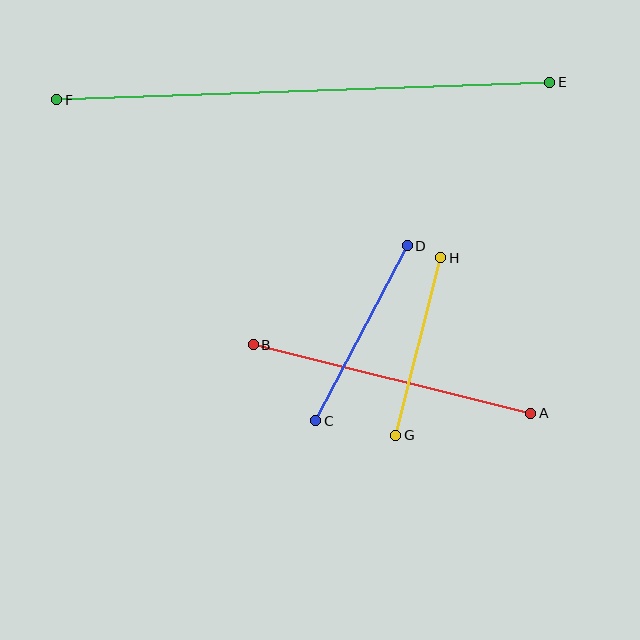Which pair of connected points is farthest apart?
Points E and F are farthest apart.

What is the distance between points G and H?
The distance is approximately 183 pixels.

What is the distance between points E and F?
The distance is approximately 493 pixels.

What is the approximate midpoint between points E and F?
The midpoint is at approximately (303, 91) pixels.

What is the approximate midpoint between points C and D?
The midpoint is at approximately (361, 333) pixels.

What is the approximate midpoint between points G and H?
The midpoint is at approximately (418, 347) pixels.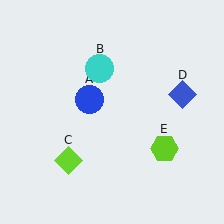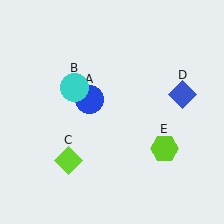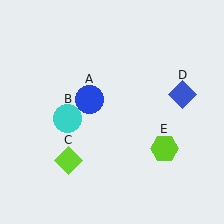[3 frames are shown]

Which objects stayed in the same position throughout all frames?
Blue circle (object A) and lime diamond (object C) and blue diamond (object D) and lime hexagon (object E) remained stationary.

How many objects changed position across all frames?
1 object changed position: cyan circle (object B).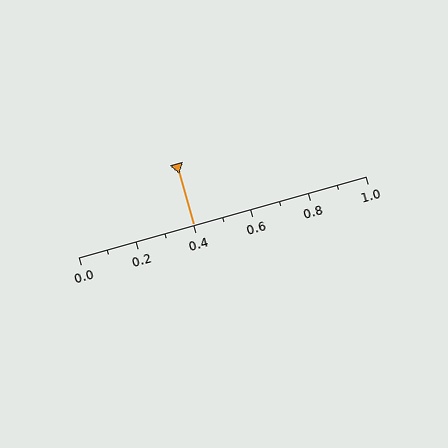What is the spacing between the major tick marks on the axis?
The major ticks are spaced 0.2 apart.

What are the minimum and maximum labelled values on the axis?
The axis runs from 0.0 to 1.0.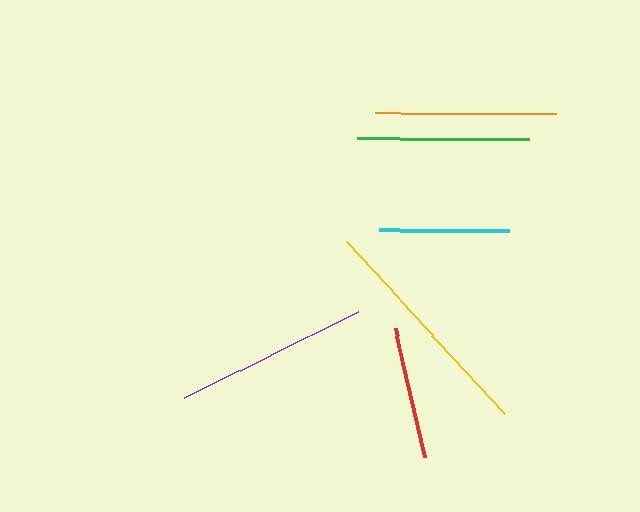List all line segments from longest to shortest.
From longest to shortest: yellow, purple, orange, green, red, cyan.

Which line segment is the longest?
The yellow line is the longest at approximately 233 pixels.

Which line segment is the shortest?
The cyan line is the shortest at approximately 130 pixels.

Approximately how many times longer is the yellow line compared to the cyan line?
The yellow line is approximately 1.8 times the length of the cyan line.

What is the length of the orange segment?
The orange segment is approximately 182 pixels long.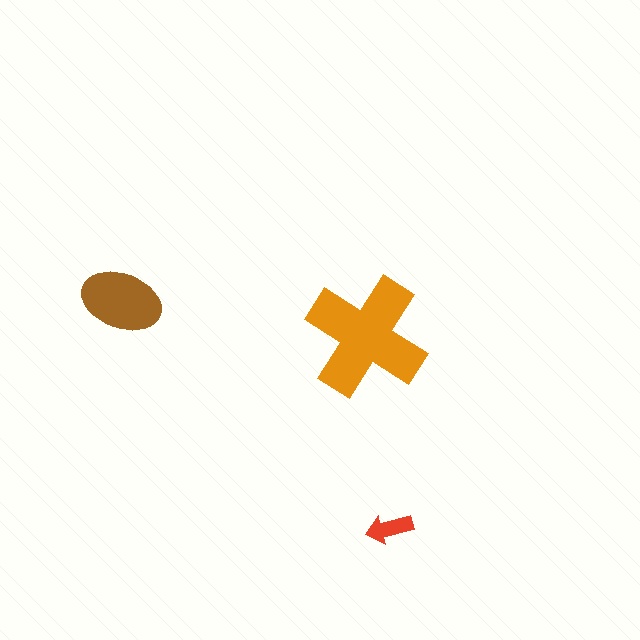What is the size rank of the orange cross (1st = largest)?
1st.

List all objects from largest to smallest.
The orange cross, the brown ellipse, the red arrow.